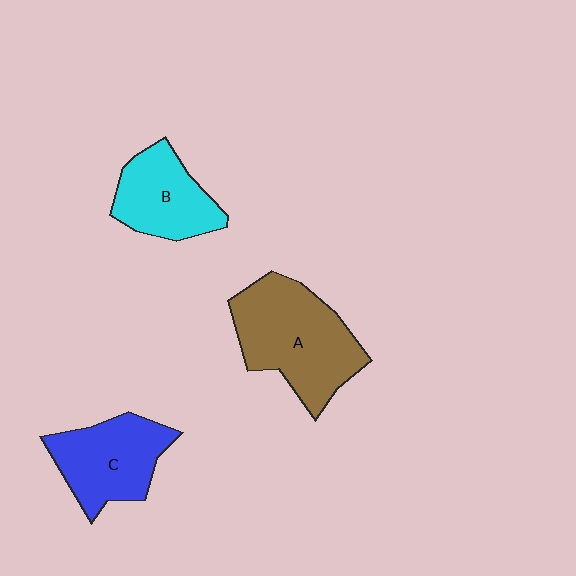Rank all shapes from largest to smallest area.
From largest to smallest: A (brown), C (blue), B (cyan).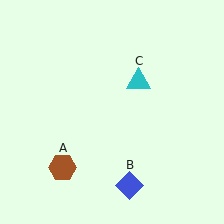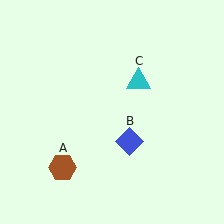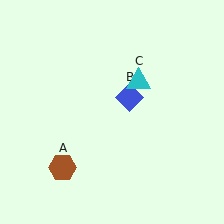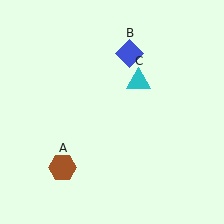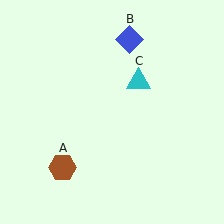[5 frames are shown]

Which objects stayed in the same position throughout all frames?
Brown hexagon (object A) and cyan triangle (object C) remained stationary.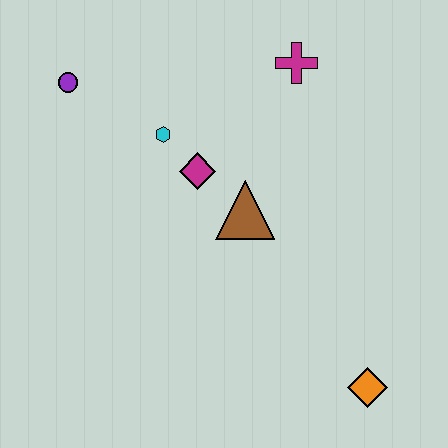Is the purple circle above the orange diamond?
Yes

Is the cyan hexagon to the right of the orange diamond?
No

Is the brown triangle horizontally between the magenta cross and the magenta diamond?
Yes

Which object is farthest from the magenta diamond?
The orange diamond is farthest from the magenta diamond.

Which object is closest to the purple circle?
The cyan hexagon is closest to the purple circle.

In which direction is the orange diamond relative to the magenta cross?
The orange diamond is below the magenta cross.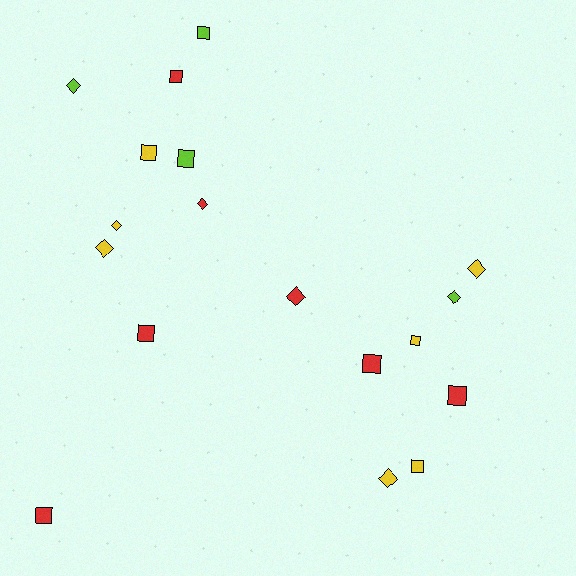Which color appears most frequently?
Yellow, with 7 objects.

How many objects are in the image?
There are 18 objects.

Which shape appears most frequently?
Square, with 10 objects.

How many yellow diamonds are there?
There are 4 yellow diamonds.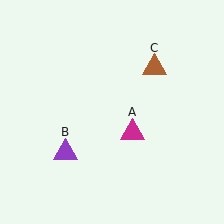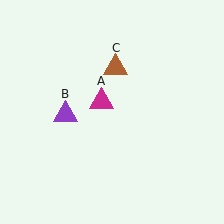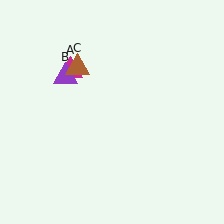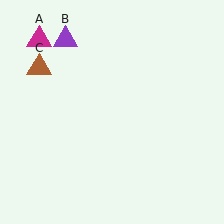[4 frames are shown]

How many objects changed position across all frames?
3 objects changed position: magenta triangle (object A), purple triangle (object B), brown triangle (object C).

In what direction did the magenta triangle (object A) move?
The magenta triangle (object A) moved up and to the left.